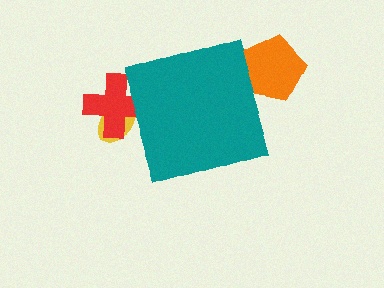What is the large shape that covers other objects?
A teal diamond.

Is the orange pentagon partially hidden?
Yes, the orange pentagon is partially hidden behind the teal diamond.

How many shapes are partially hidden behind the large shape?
3 shapes are partially hidden.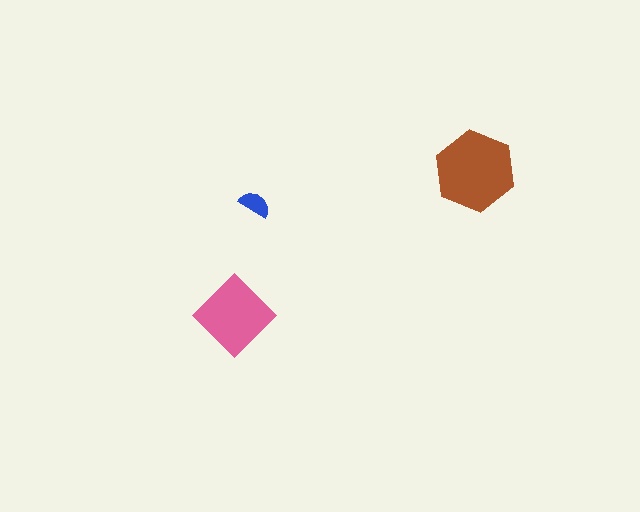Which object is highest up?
The brown hexagon is topmost.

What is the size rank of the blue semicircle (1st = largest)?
3rd.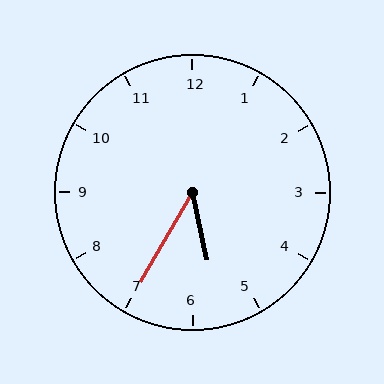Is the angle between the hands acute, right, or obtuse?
It is acute.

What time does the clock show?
5:35.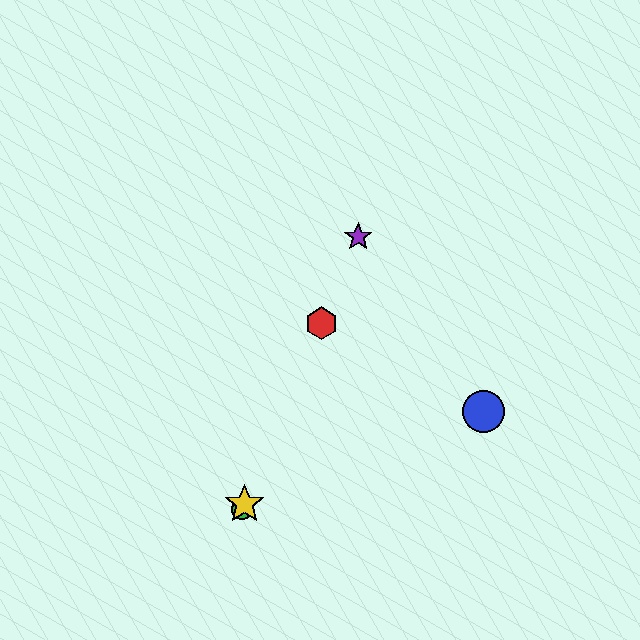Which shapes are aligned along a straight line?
The red hexagon, the green circle, the yellow star, the purple star are aligned along a straight line.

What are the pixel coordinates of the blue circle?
The blue circle is at (483, 411).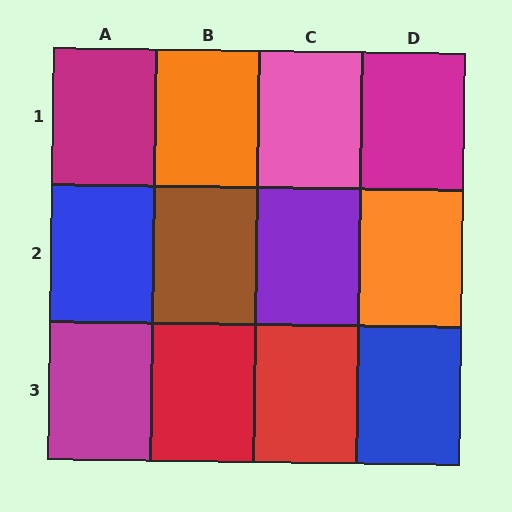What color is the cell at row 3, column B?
Red.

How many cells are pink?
1 cell is pink.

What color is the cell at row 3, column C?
Red.